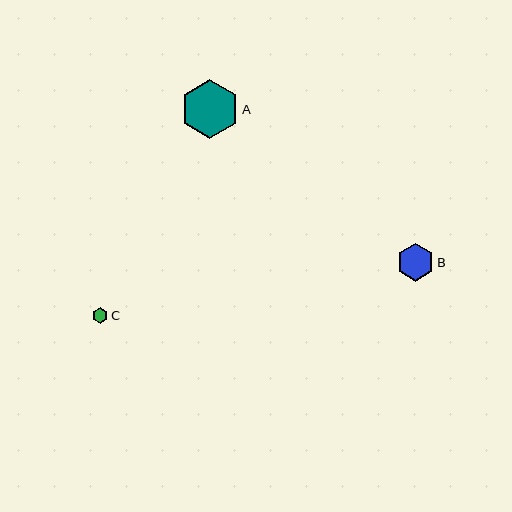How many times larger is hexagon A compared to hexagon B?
Hexagon A is approximately 1.6 times the size of hexagon B.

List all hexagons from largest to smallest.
From largest to smallest: A, B, C.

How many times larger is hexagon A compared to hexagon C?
Hexagon A is approximately 3.9 times the size of hexagon C.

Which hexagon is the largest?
Hexagon A is the largest with a size of approximately 59 pixels.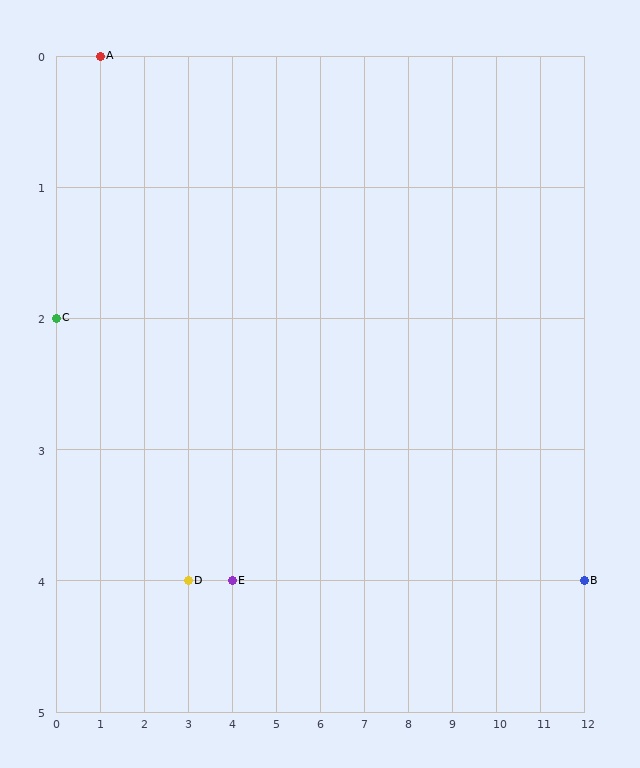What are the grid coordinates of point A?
Point A is at grid coordinates (1, 0).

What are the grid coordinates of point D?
Point D is at grid coordinates (3, 4).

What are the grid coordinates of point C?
Point C is at grid coordinates (0, 2).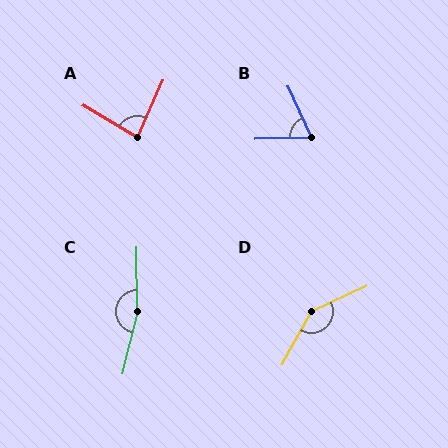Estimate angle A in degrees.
Approximately 83 degrees.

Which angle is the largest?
C, at approximately 165 degrees.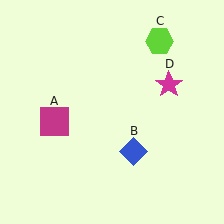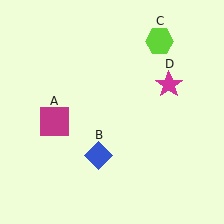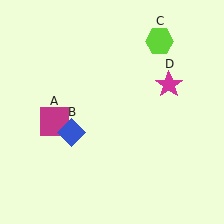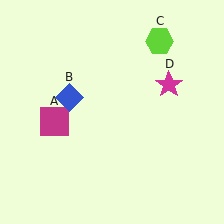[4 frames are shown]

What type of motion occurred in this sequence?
The blue diamond (object B) rotated clockwise around the center of the scene.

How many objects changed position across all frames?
1 object changed position: blue diamond (object B).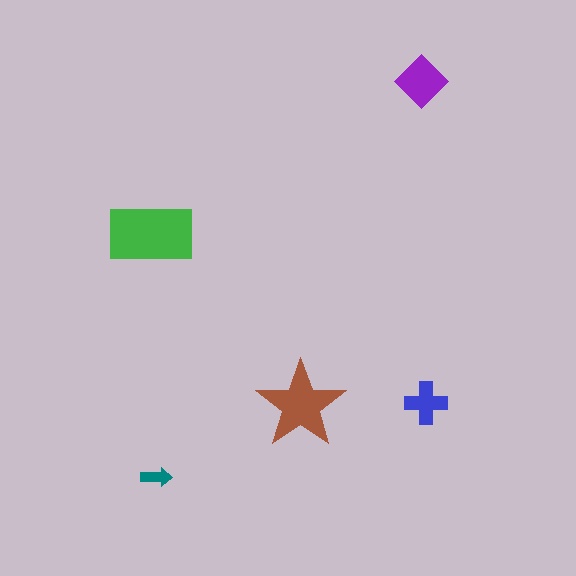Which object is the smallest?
The teal arrow.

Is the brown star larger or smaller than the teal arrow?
Larger.